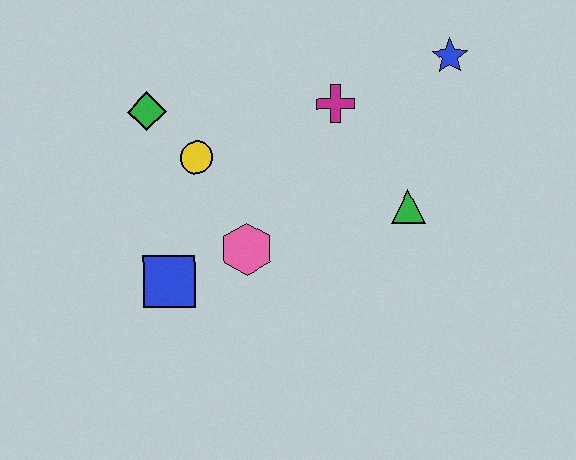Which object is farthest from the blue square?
The blue star is farthest from the blue square.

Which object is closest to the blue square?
The pink hexagon is closest to the blue square.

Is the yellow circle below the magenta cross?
Yes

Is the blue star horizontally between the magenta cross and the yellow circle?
No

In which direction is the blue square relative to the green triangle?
The blue square is to the left of the green triangle.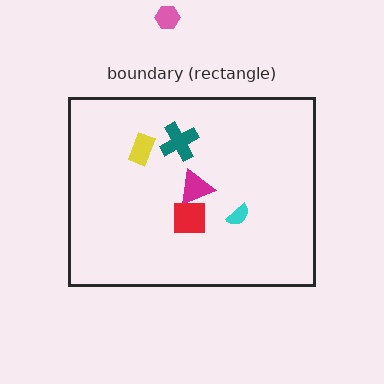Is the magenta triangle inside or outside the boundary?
Inside.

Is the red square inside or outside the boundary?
Inside.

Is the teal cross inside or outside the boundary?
Inside.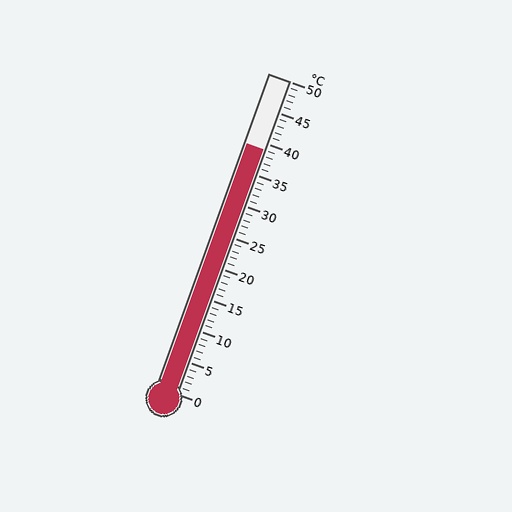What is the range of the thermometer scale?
The thermometer scale ranges from 0°C to 50°C.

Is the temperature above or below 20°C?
The temperature is above 20°C.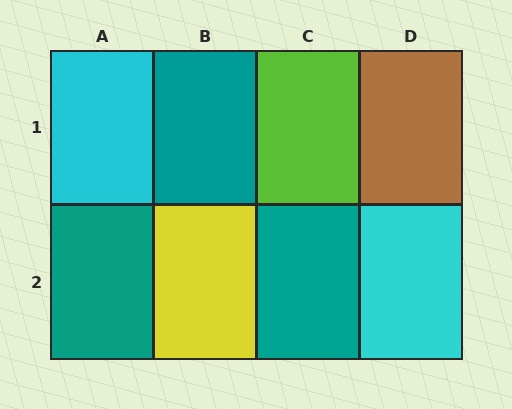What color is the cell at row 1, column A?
Cyan.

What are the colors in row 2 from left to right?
Teal, yellow, teal, cyan.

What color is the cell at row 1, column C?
Lime.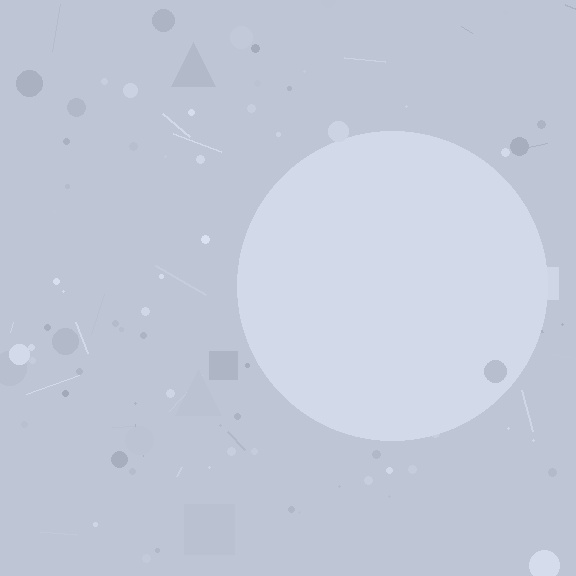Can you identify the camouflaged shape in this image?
The camouflaged shape is a circle.